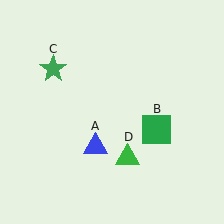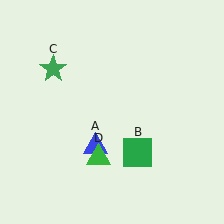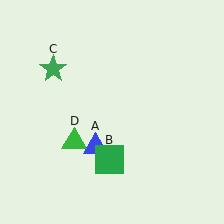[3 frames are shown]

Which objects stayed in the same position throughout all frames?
Blue triangle (object A) and green star (object C) remained stationary.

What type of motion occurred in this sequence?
The green square (object B), green triangle (object D) rotated clockwise around the center of the scene.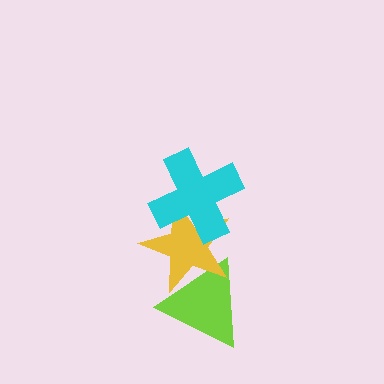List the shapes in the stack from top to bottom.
From top to bottom: the cyan cross, the yellow star, the lime triangle.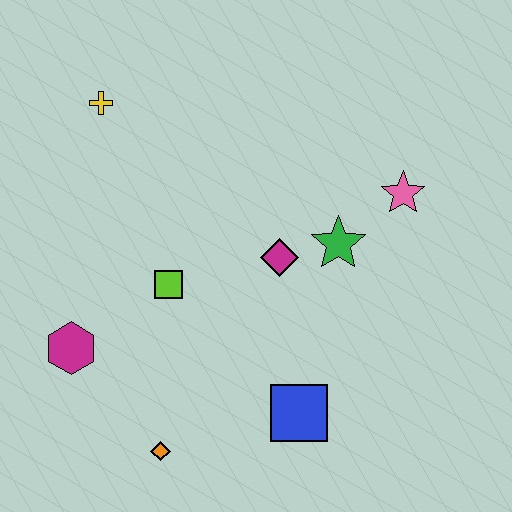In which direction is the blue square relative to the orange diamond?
The blue square is to the right of the orange diamond.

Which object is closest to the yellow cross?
The lime square is closest to the yellow cross.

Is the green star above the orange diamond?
Yes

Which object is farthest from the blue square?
The yellow cross is farthest from the blue square.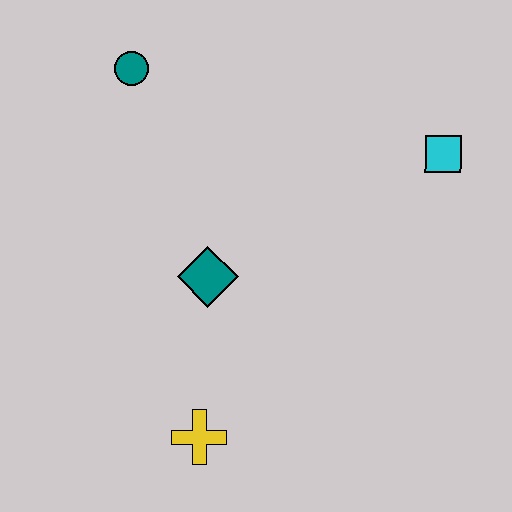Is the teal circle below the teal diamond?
No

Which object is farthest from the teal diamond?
The cyan square is farthest from the teal diamond.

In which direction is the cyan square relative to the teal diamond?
The cyan square is to the right of the teal diamond.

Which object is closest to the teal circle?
The teal diamond is closest to the teal circle.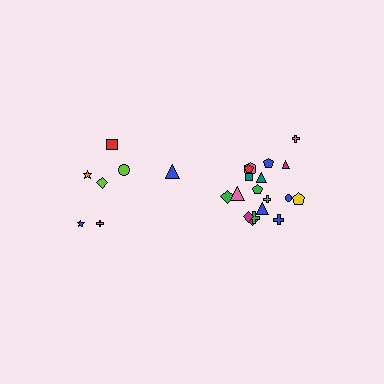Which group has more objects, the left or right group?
The right group.